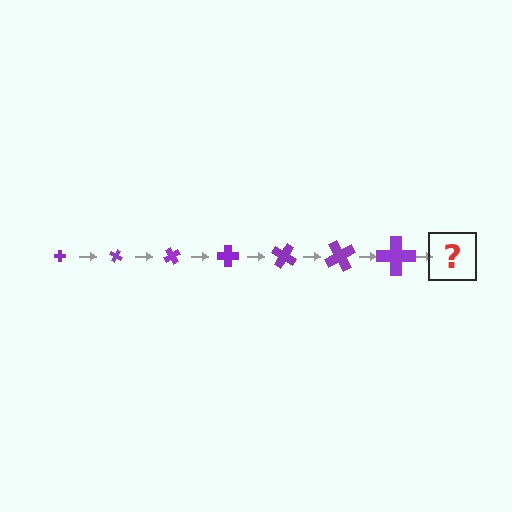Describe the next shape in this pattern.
It should be a cross, larger than the previous one and rotated 210 degrees from the start.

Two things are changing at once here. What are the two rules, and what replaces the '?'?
The two rules are that the cross grows larger each step and it rotates 30 degrees each step. The '?' should be a cross, larger than the previous one and rotated 210 degrees from the start.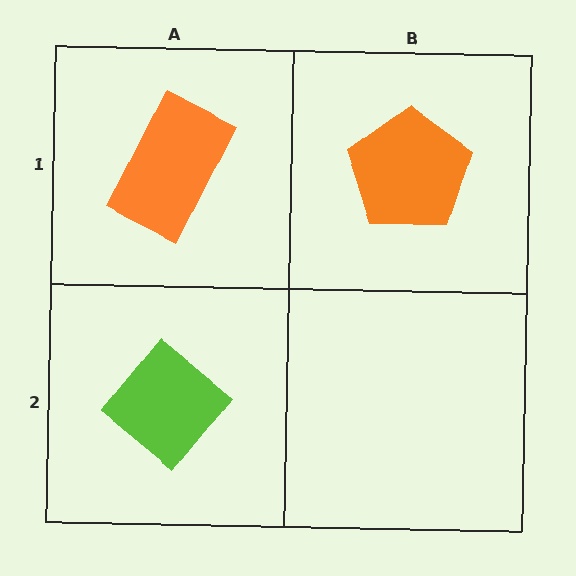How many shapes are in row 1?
2 shapes.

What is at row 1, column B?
An orange pentagon.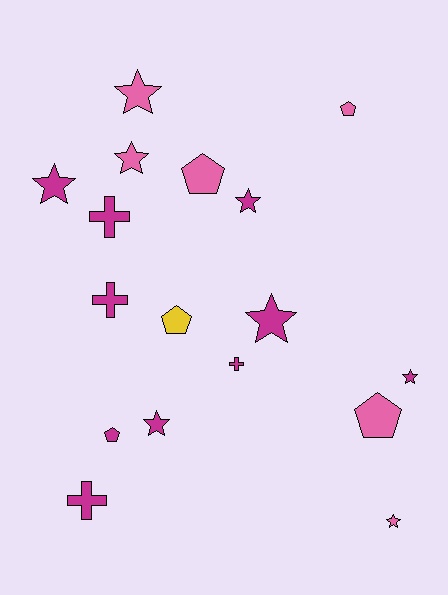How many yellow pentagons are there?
There is 1 yellow pentagon.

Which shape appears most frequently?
Star, with 8 objects.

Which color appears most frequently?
Magenta, with 10 objects.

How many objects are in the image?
There are 17 objects.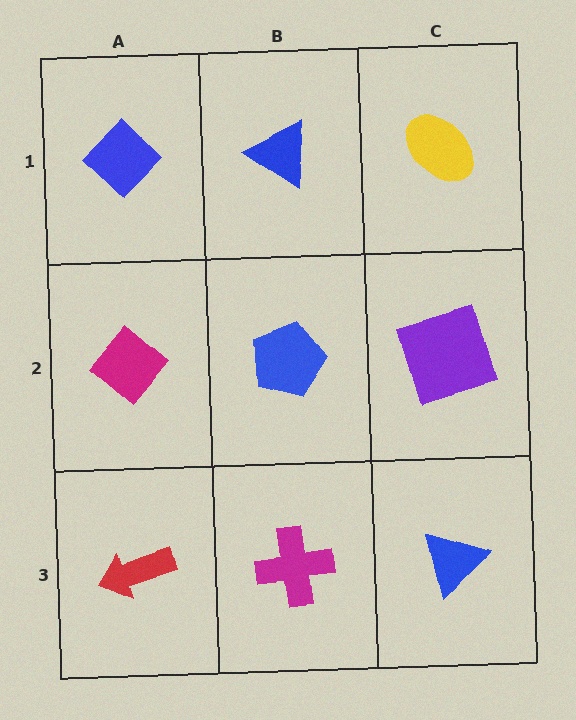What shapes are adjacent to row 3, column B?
A blue pentagon (row 2, column B), a red arrow (row 3, column A), a blue triangle (row 3, column C).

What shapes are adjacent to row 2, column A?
A blue diamond (row 1, column A), a red arrow (row 3, column A), a blue pentagon (row 2, column B).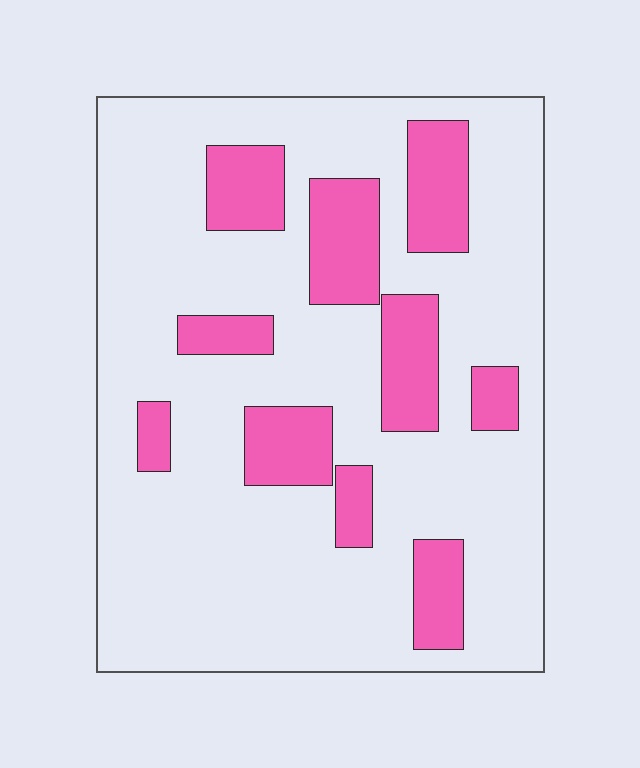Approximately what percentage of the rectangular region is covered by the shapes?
Approximately 20%.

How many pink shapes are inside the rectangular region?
10.